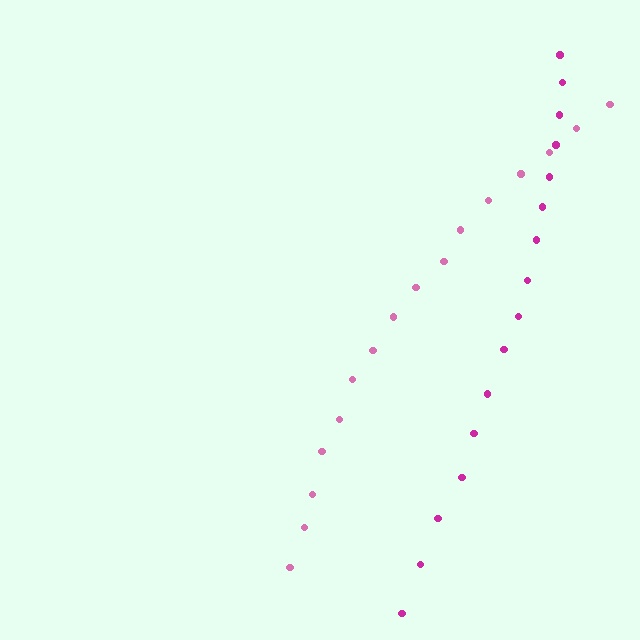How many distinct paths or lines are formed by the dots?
There are 2 distinct paths.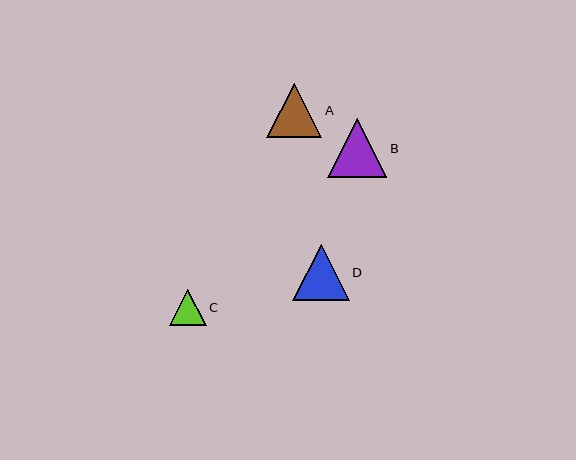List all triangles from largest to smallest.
From largest to smallest: B, D, A, C.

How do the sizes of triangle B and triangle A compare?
Triangle B and triangle A are approximately the same size.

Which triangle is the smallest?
Triangle C is the smallest with a size of approximately 36 pixels.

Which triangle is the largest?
Triangle B is the largest with a size of approximately 60 pixels.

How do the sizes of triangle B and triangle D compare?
Triangle B and triangle D are approximately the same size.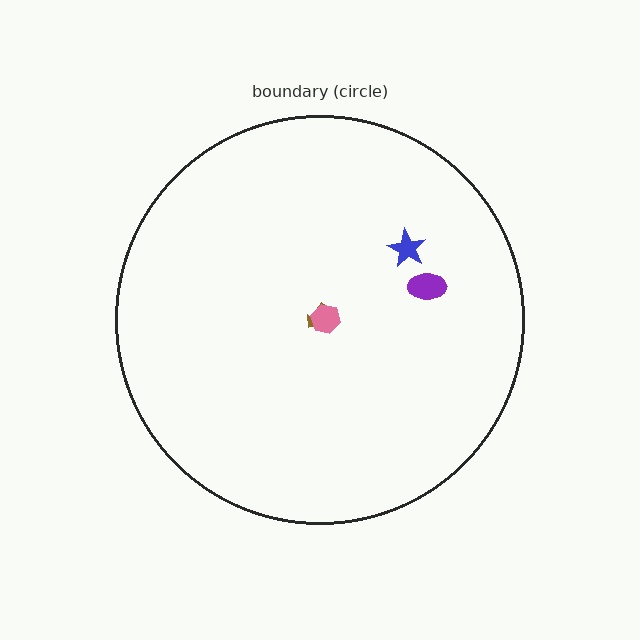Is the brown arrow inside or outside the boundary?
Inside.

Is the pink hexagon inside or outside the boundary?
Inside.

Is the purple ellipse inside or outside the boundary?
Inside.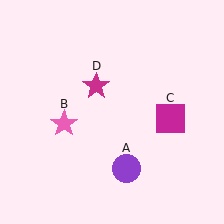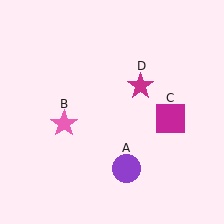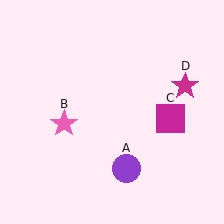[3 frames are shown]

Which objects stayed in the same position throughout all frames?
Purple circle (object A) and pink star (object B) and magenta square (object C) remained stationary.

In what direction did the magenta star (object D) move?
The magenta star (object D) moved right.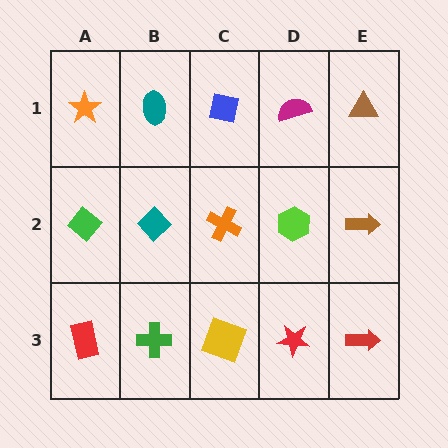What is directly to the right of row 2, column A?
A teal diamond.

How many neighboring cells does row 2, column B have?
4.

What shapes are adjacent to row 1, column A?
A green diamond (row 2, column A), a teal ellipse (row 1, column B).